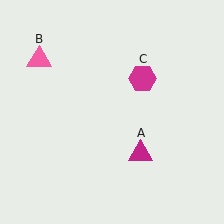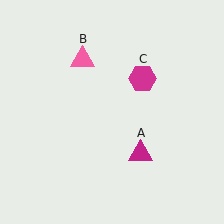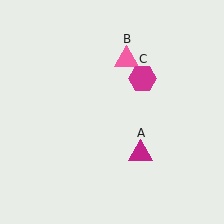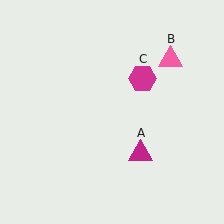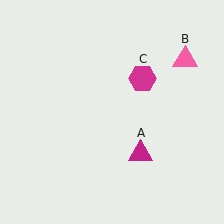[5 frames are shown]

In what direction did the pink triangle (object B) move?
The pink triangle (object B) moved right.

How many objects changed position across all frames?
1 object changed position: pink triangle (object B).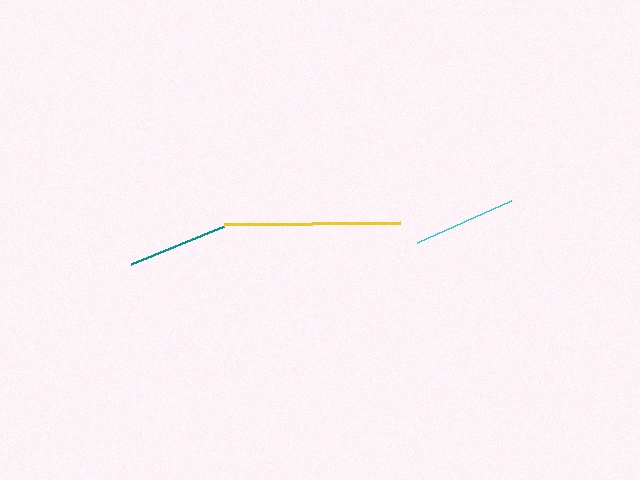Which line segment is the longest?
The yellow line is the longest at approximately 176 pixels.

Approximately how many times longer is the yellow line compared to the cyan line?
The yellow line is approximately 1.7 times the length of the cyan line.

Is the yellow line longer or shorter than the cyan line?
The yellow line is longer than the cyan line.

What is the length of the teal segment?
The teal segment is approximately 100 pixels long.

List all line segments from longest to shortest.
From longest to shortest: yellow, cyan, teal.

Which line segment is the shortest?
The teal line is the shortest at approximately 100 pixels.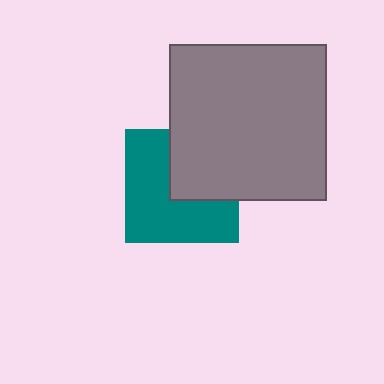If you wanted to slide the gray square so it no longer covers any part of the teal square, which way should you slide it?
Slide it toward the upper-right — that is the most direct way to separate the two shapes.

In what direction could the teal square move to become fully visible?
The teal square could move toward the lower-left. That would shift it out from behind the gray square entirely.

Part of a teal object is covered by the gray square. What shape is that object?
It is a square.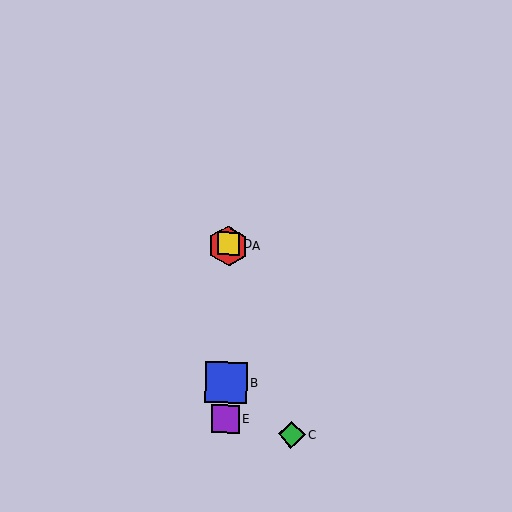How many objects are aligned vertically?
4 objects (A, B, D, E) are aligned vertically.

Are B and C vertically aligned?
No, B is at x≈226 and C is at x≈291.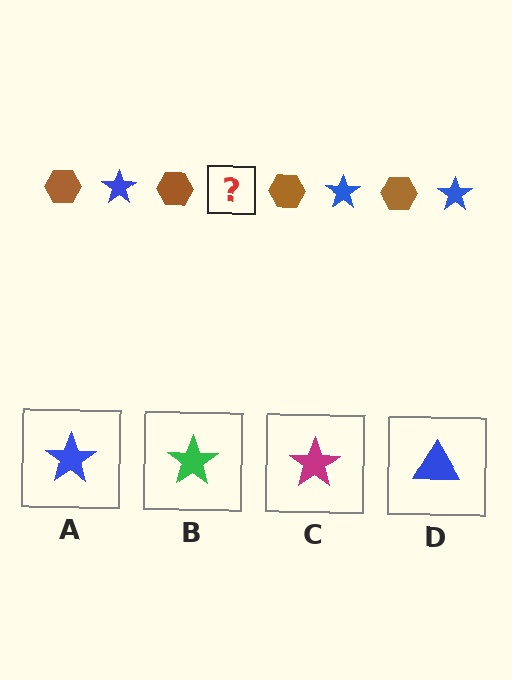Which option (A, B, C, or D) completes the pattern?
A.